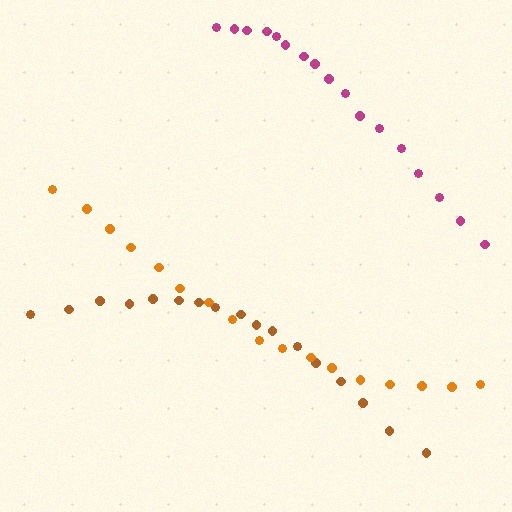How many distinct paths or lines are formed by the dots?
There are 3 distinct paths.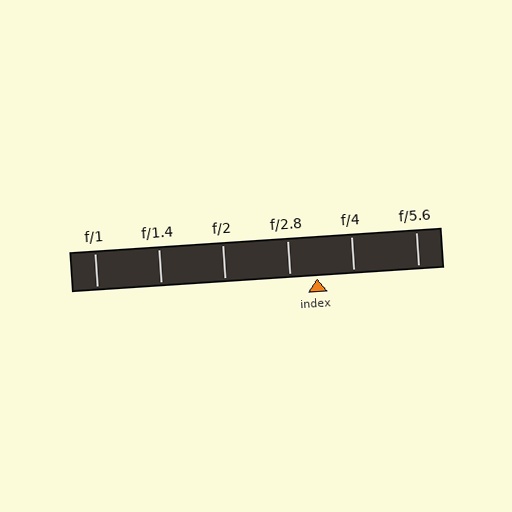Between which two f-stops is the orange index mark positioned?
The index mark is between f/2.8 and f/4.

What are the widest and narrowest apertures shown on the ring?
The widest aperture shown is f/1 and the narrowest is f/5.6.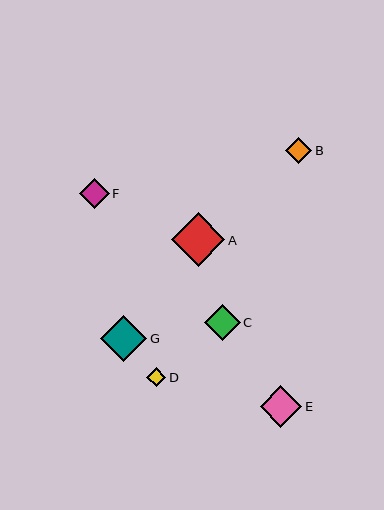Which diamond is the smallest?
Diamond D is the smallest with a size of approximately 19 pixels.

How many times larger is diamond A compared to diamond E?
Diamond A is approximately 1.3 times the size of diamond E.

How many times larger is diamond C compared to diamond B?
Diamond C is approximately 1.4 times the size of diamond B.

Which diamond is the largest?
Diamond A is the largest with a size of approximately 53 pixels.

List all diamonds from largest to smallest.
From largest to smallest: A, G, E, C, F, B, D.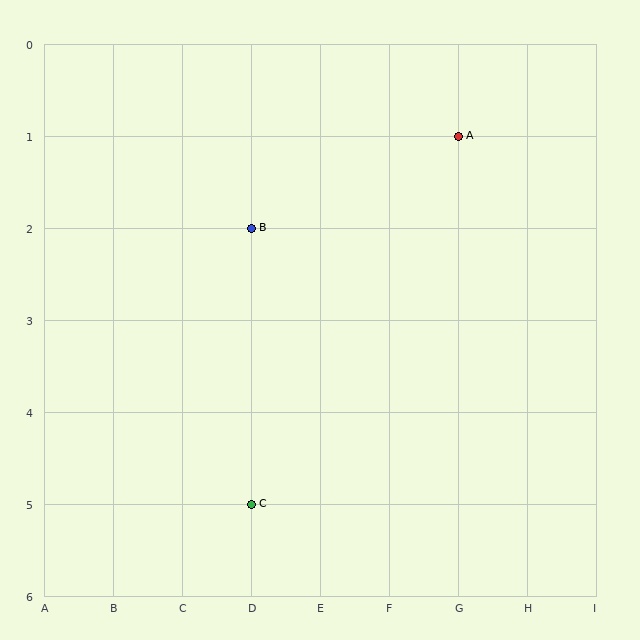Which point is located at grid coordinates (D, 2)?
Point B is at (D, 2).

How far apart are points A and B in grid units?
Points A and B are 3 columns and 1 row apart (about 3.2 grid units diagonally).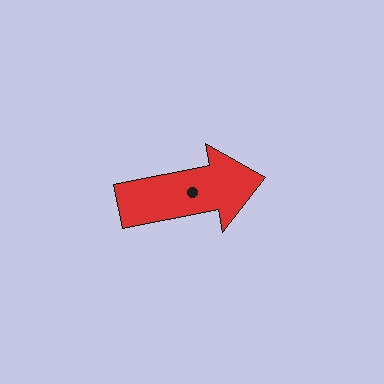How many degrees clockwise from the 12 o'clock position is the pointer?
Approximately 79 degrees.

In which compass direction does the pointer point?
East.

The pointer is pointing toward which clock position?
Roughly 3 o'clock.